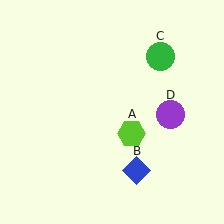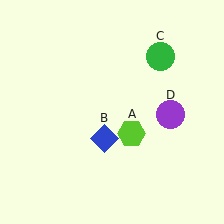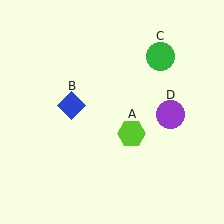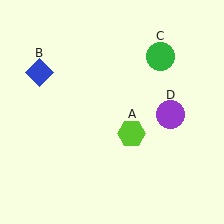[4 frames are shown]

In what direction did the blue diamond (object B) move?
The blue diamond (object B) moved up and to the left.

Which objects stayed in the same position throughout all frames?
Lime hexagon (object A) and green circle (object C) and purple circle (object D) remained stationary.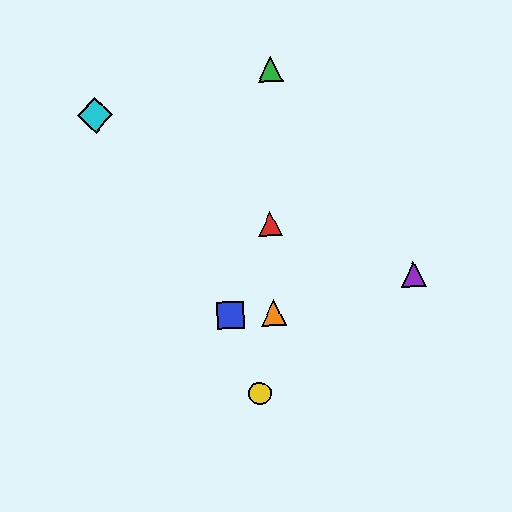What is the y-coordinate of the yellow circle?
The yellow circle is at y≈393.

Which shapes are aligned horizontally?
The blue square, the orange triangle are aligned horizontally.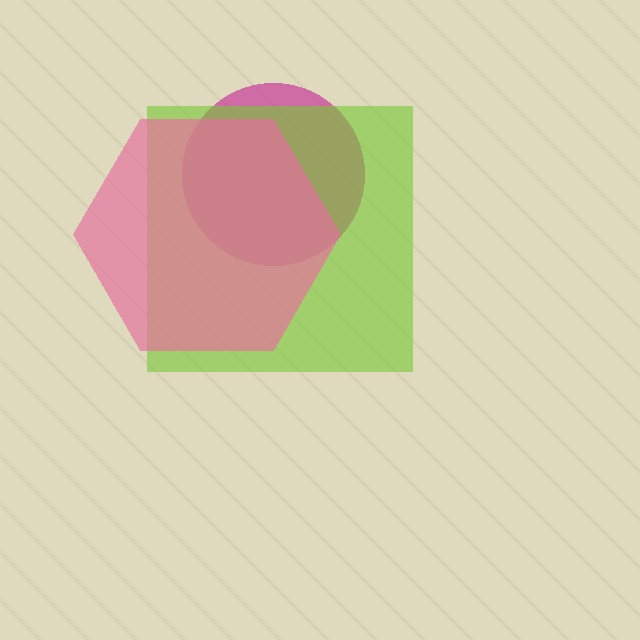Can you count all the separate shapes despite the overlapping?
Yes, there are 3 separate shapes.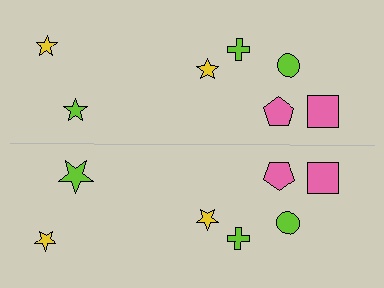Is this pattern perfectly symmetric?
No, the pattern is not perfectly symmetric. The lime star on the bottom side has a different size than its mirror counterpart.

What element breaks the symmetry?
The lime star on the bottom side has a different size than its mirror counterpart.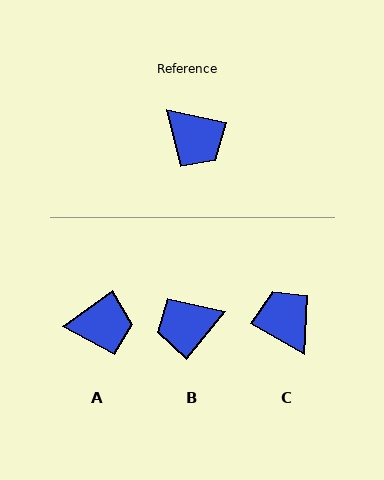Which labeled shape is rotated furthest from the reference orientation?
C, about 164 degrees away.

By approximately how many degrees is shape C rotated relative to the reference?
Approximately 164 degrees counter-clockwise.